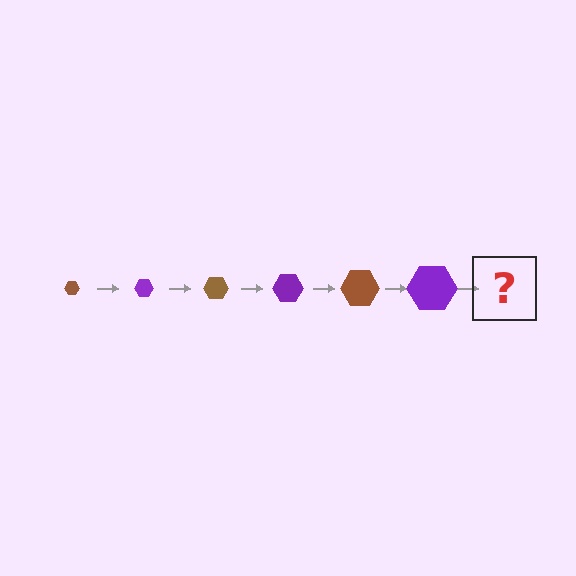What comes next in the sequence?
The next element should be a brown hexagon, larger than the previous one.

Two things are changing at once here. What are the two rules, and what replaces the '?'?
The two rules are that the hexagon grows larger each step and the color cycles through brown and purple. The '?' should be a brown hexagon, larger than the previous one.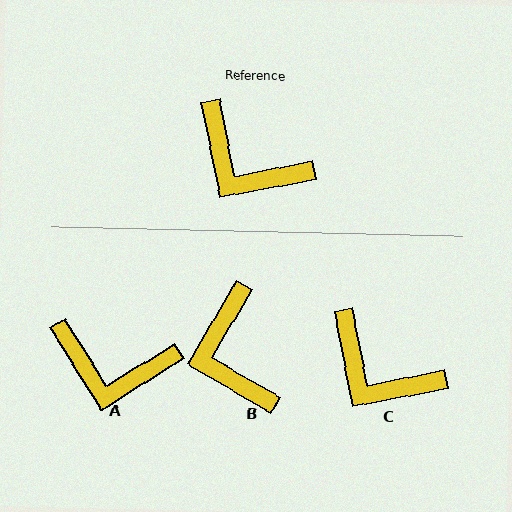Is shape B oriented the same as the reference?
No, it is off by about 41 degrees.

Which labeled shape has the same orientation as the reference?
C.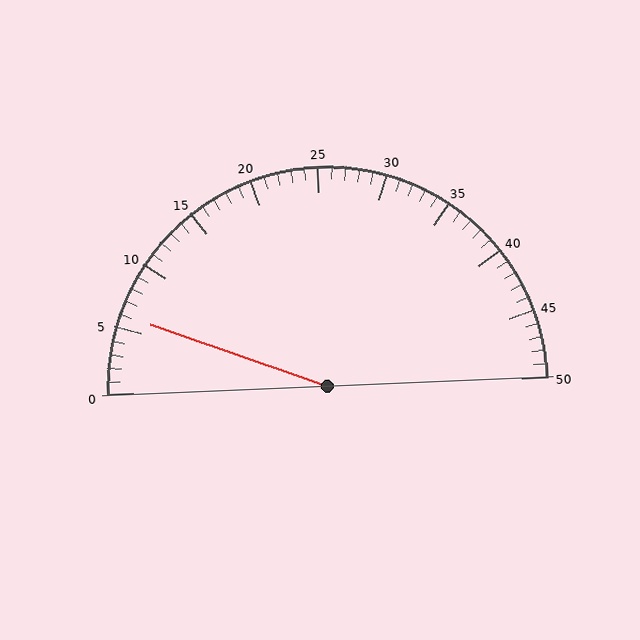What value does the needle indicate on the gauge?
The needle indicates approximately 6.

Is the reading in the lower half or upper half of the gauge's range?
The reading is in the lower half of the range (0 to 50).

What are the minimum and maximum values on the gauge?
The gauge ranges from 0 to 50.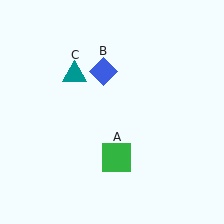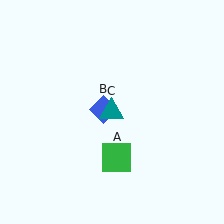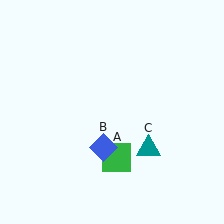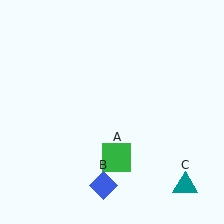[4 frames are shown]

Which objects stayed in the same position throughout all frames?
Green square (object A) remained stationary.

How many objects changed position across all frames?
2 objects changed position: blue diamond (object B), teal triangle (object C).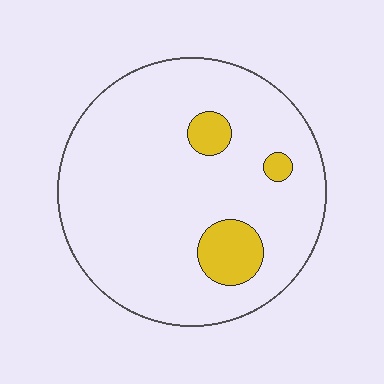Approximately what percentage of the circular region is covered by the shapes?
Approximately 10%.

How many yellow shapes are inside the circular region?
3.